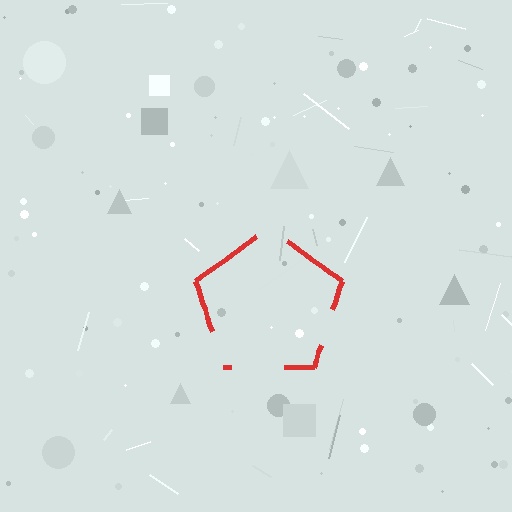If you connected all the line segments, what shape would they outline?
They would outline a pentagon.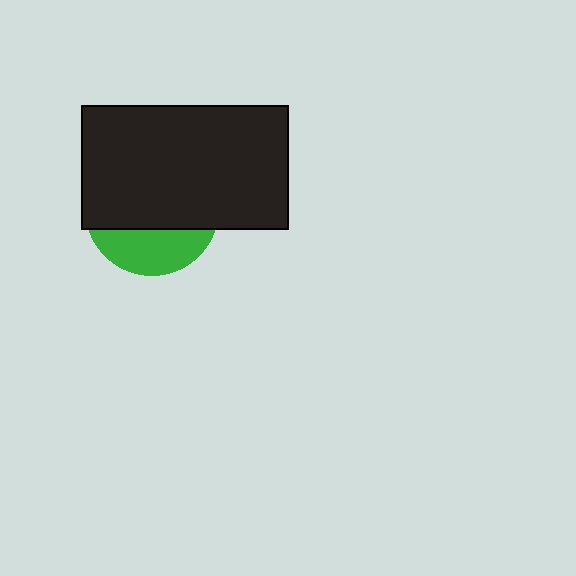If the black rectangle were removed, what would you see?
You would see the complete green circle.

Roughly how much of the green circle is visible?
A small part of it is visible (roughly 31%).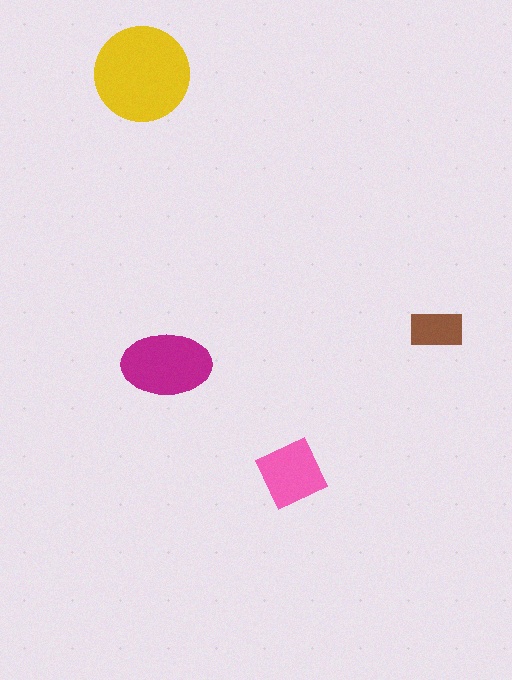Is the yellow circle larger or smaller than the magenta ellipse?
Larger.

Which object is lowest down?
The pink diamond is bottommost.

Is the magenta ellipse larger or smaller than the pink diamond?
Larger.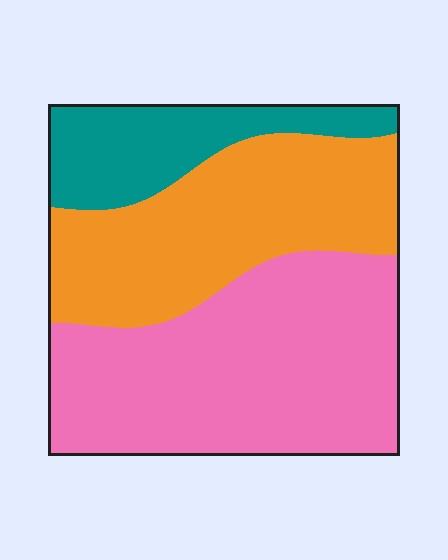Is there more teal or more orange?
Orange.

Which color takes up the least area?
Teal, at roughly 15%.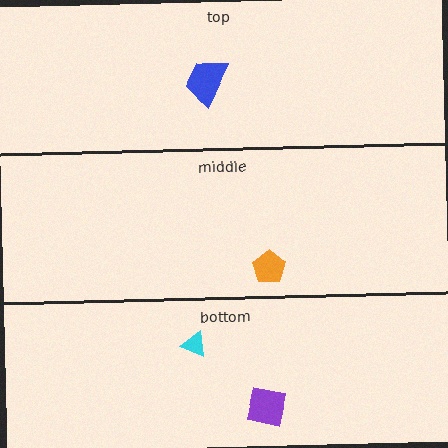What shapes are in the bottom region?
The cyan triangle, the purple square.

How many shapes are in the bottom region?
2.